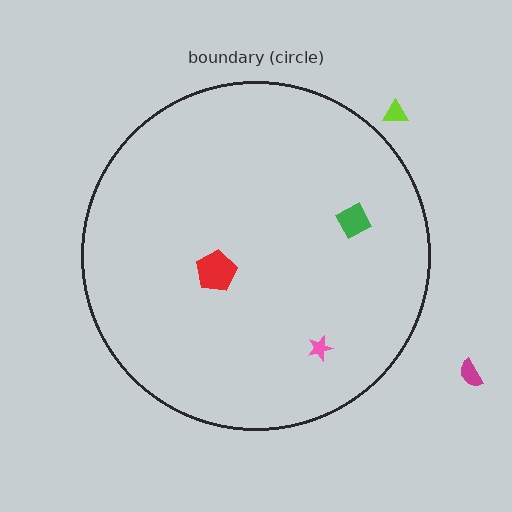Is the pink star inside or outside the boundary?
Inside.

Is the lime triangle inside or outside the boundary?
Outside.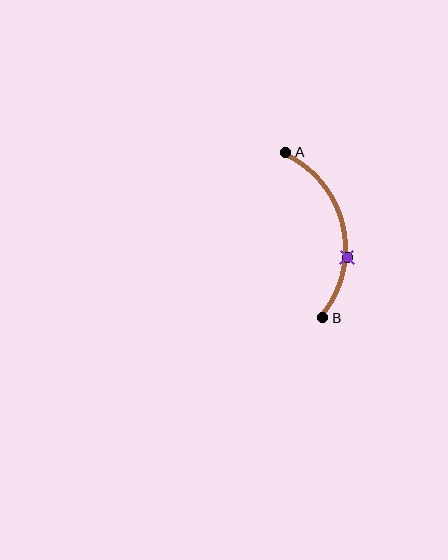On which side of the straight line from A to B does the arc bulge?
The arc bulges to the right of the straight line connecting A and B.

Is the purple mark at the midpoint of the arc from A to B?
No. The purple mark lies on the arc but is closer to endpoint B. The arc midpoint would be at the point on the curve equidistant along the arc from both A and B.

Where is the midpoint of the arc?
The arc midpoint is the point on the curve farthest from the straight line joining A and B. It sits to the right of that line.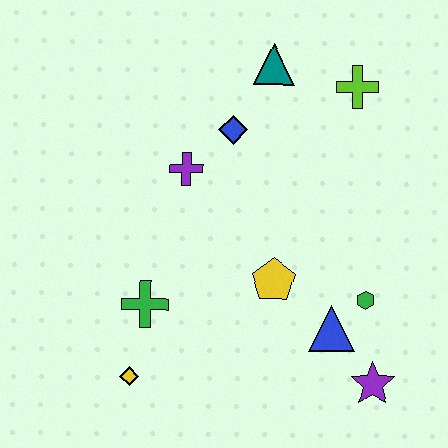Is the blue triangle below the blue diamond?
Yes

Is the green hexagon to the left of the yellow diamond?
No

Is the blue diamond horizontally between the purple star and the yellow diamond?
Yes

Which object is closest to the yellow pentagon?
The blue triangle is closest to the yellow pentagon.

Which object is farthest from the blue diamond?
The purple star is farthest from the blue diamond.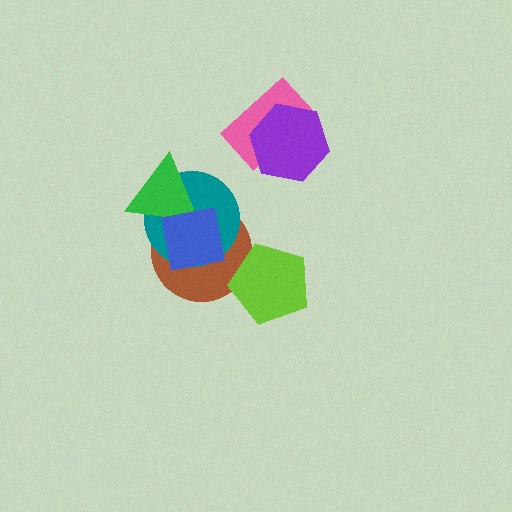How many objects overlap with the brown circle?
4 objects overlap with the brown circle.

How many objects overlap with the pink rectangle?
1 object overlaps with the pink rectangle.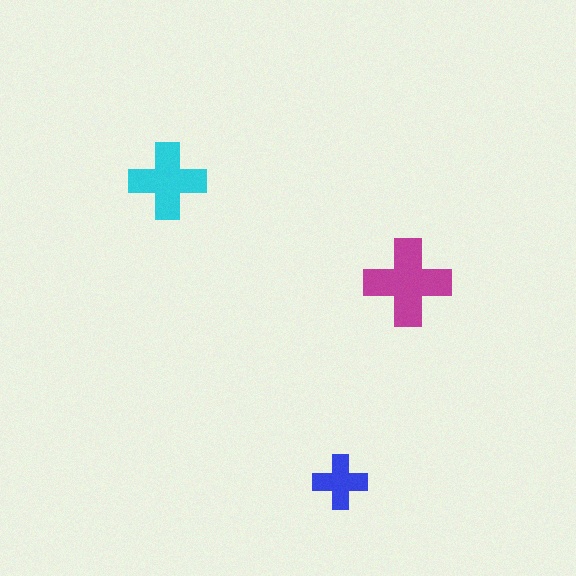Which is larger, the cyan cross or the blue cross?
The cyan one.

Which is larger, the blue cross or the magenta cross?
The magenta one.